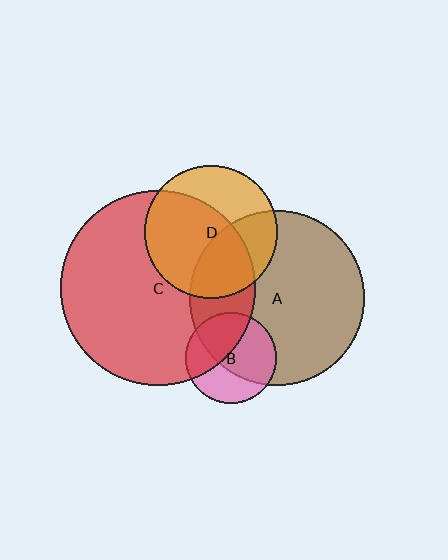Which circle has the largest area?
Circle C (red).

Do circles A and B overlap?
Yes.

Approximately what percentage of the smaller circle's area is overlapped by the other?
Approximately 60%.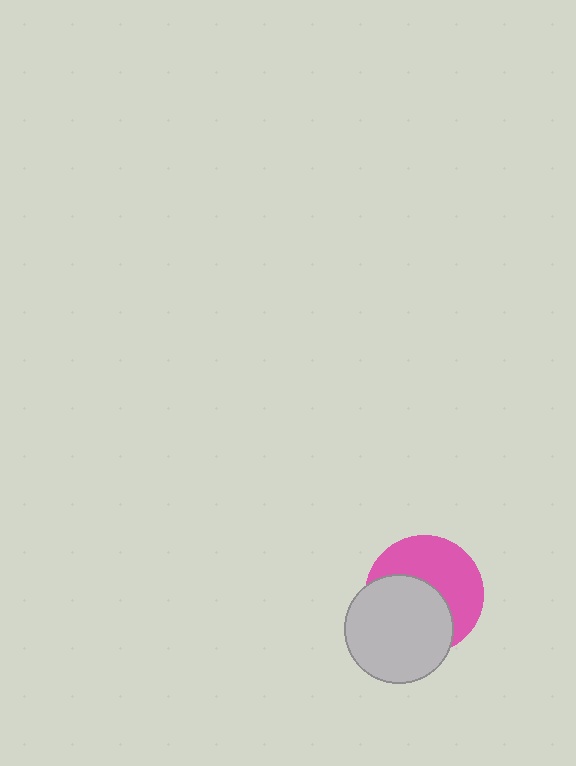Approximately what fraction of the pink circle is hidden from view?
Roughly 49% of the pink circle is hidden behind the light gray circle.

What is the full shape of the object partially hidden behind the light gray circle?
The partially hidden object is a pink circle.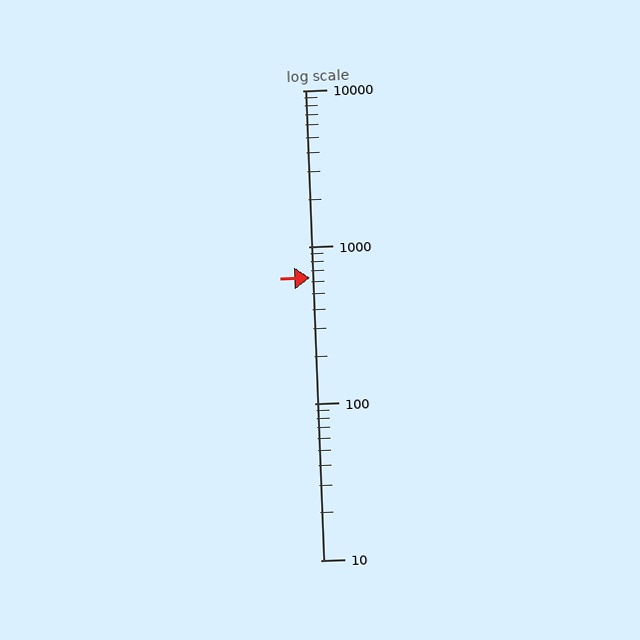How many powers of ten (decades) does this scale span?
The scale spans 3 decades, from 10 to 10000.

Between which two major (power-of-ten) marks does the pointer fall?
The pointer is between 100 and 1000.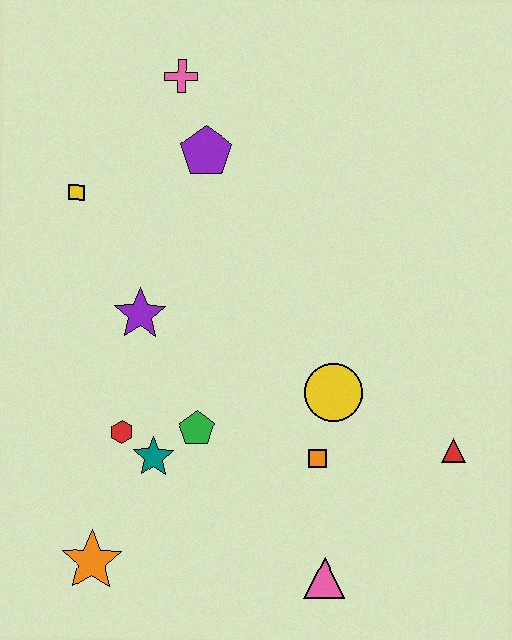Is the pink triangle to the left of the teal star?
No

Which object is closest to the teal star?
The red hexagon is closest to the teal star.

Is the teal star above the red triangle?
No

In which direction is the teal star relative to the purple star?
The teal star is below the purple star.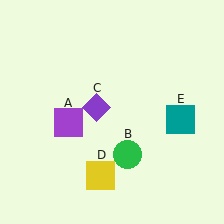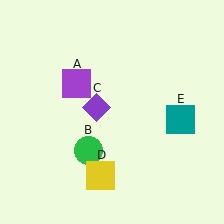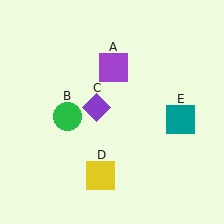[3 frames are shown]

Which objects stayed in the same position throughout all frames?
Purple diamond (object C) and yellow square (object D) and teal square (object E) remained stationary.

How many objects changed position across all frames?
2 objects changed position: purple square (object A), green circle (object B).